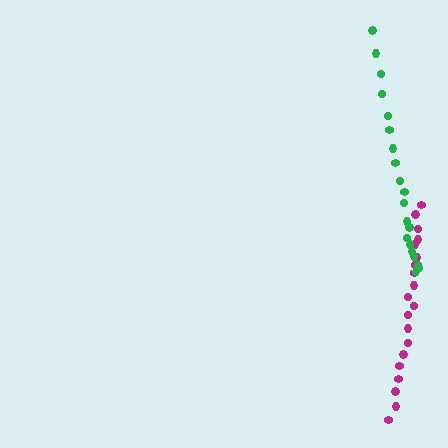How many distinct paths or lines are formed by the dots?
There are 2 distinct paths.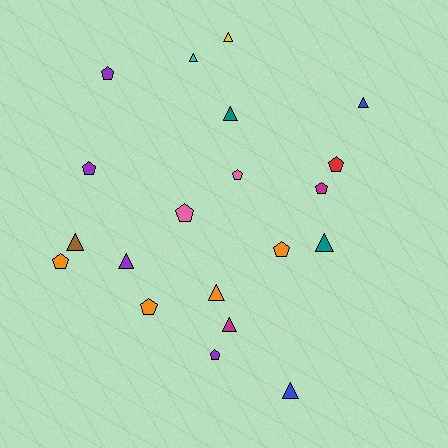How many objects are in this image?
There are 20 objects.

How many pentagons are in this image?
There are 10 pentagons.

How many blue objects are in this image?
There are 2 blue objects.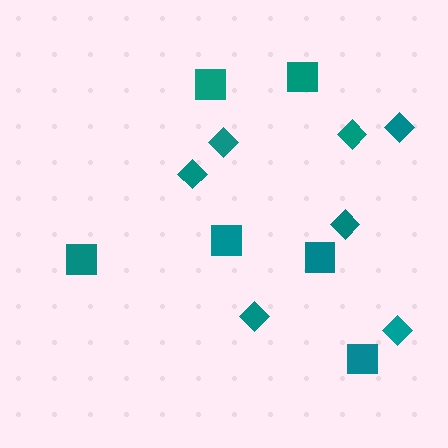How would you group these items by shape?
There are 2 groups: one group of squares (6) and one group of diamonds (7).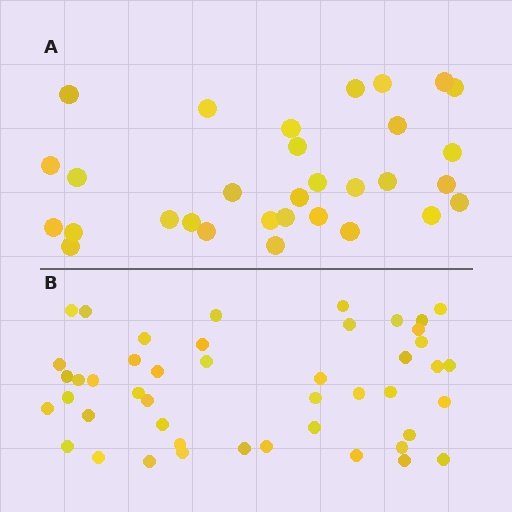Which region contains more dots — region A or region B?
Region B (the bottom region) has more dots.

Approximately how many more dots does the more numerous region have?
Region B has approximately 15 more dots than region A.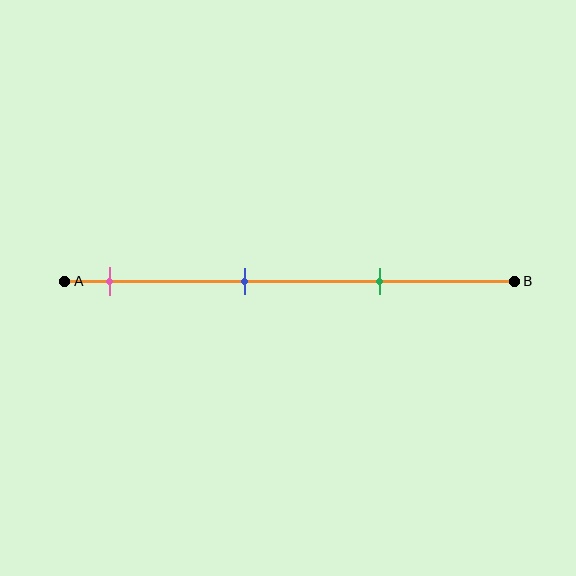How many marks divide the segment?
There are 3 marks dividing the segment.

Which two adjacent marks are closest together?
The blue and green marks are the closest adjacent pair.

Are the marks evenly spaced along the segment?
Yes, the marks are approximately evenly spaced.